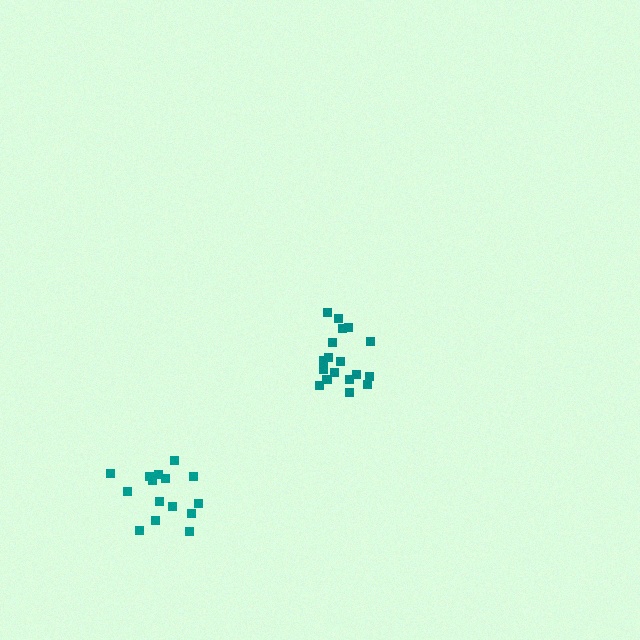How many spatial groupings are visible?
There are 2 spatial groupings.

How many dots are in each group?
Group 1: 18 dots, Group 2: 15 dots (33 total).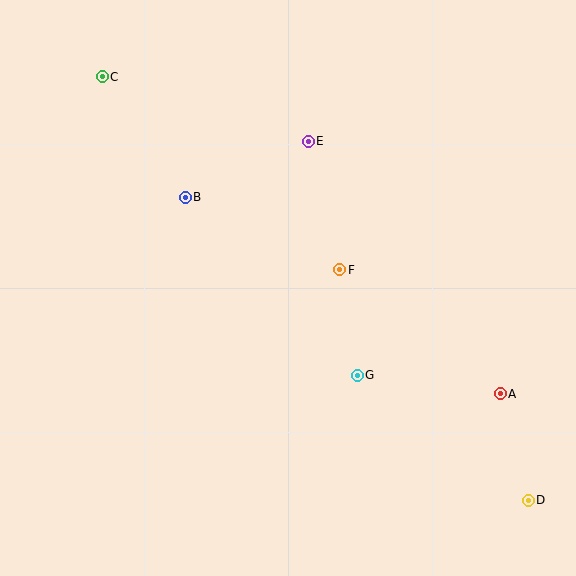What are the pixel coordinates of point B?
Point B is at (185, 197).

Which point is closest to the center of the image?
Point F at (340, 270) is closest to the center.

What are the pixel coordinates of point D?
Point D is at (528, 500).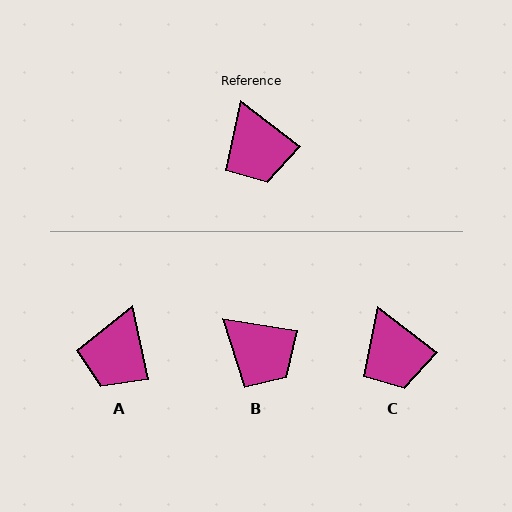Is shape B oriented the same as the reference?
No, it is off by about 29 degrees.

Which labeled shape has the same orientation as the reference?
C.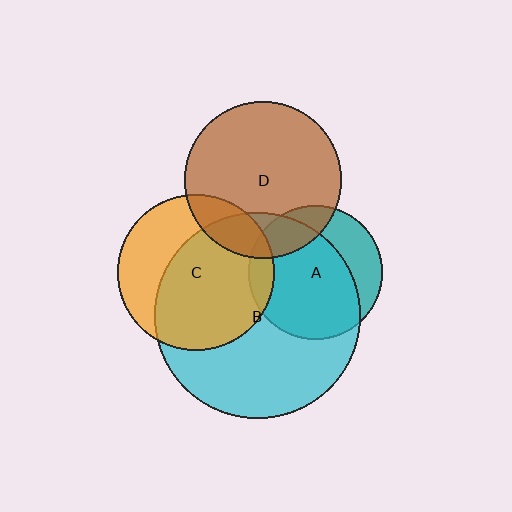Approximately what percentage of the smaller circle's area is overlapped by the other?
Approximately 20%.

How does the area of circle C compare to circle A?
Approximately 1.4 times.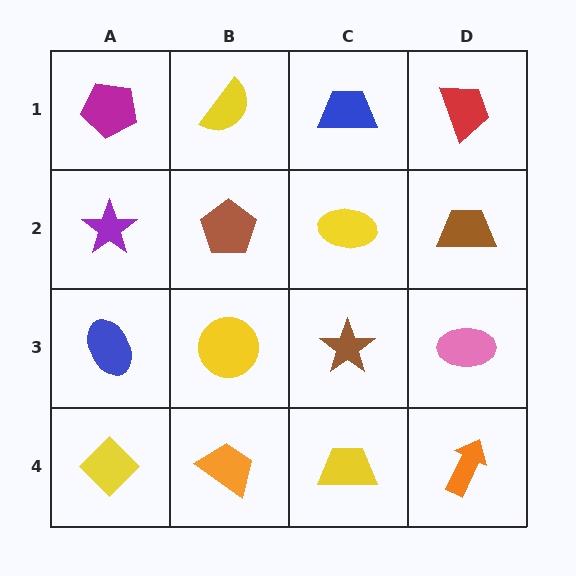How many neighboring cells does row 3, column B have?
4.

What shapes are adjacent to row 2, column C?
A blue trapezoid (row 1, column C), a brown star (row 3, column C), a brown pentagon (row 2, column B), a brown trapezoid (row 2, column D).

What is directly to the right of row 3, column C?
A pink ellipse.